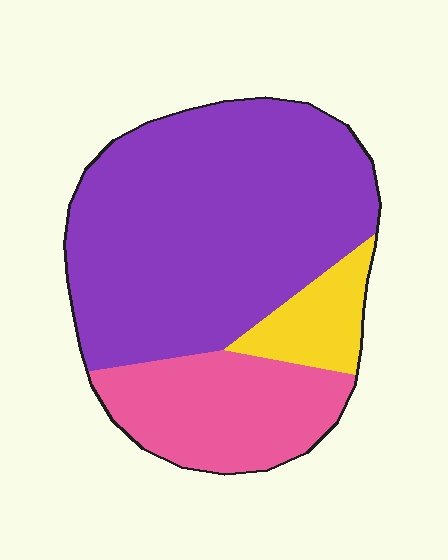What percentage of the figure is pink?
Pink covers roughly 25% of the figure.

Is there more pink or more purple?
Purple.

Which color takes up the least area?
Yellow, at roughly 10%.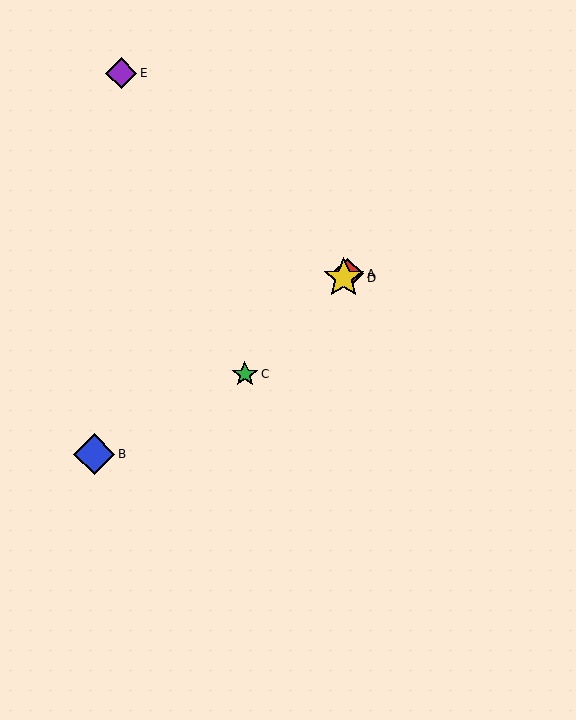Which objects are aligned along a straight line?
Objects A, C, D are aligned along a straight line.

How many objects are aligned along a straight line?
3 objects (A, C, D) are aligned along a straight line.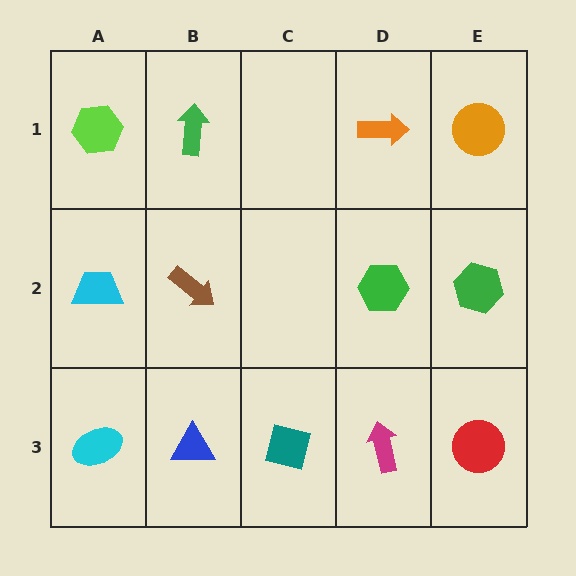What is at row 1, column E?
An orange circle.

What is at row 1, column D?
An orange arrow.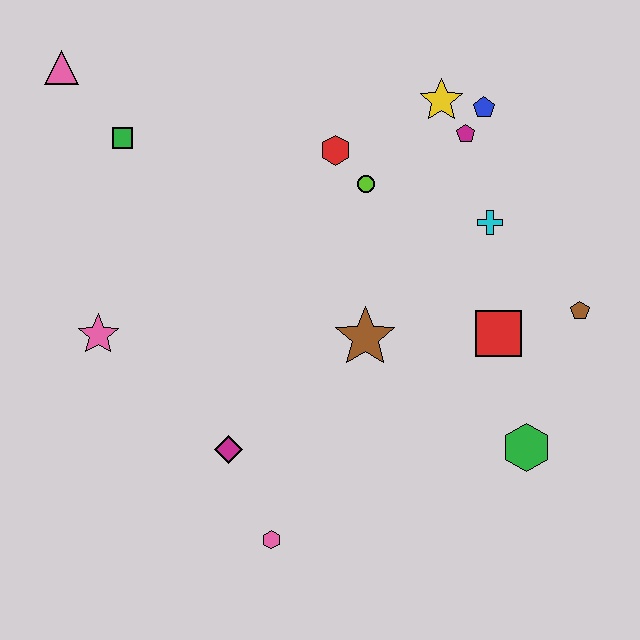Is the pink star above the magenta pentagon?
No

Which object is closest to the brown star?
The red square is closest to the brown star.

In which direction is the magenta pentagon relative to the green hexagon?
The magenta pentagon is above the green hexagon.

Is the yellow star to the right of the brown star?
Yes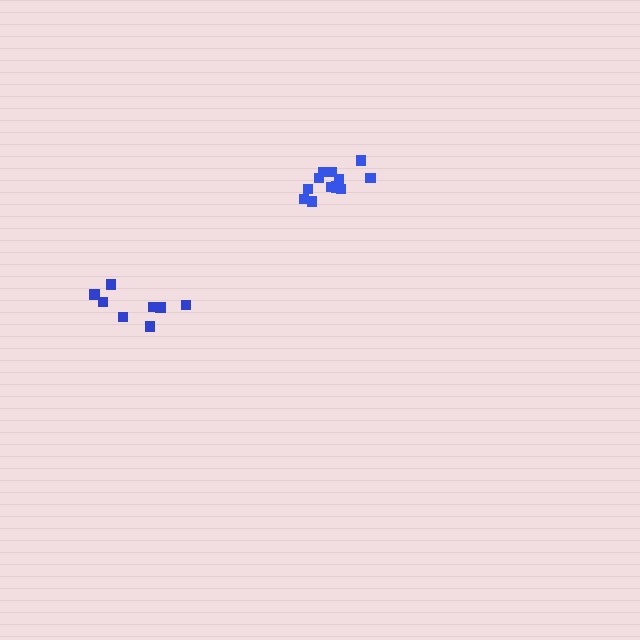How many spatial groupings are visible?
There are 2 spatial groupings.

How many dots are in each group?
Group 1: 8 dots, Group 2: 13 dots (21 total).